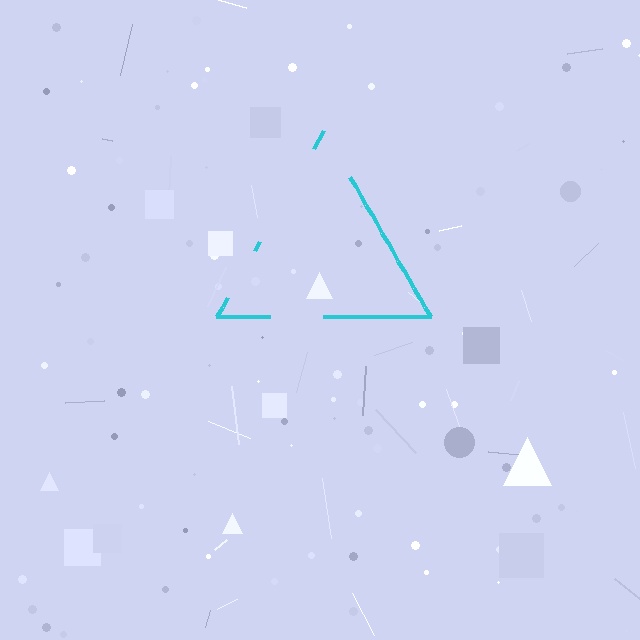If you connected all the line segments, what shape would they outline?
They would outline a triangle.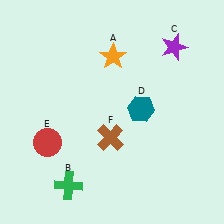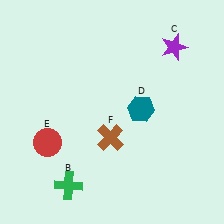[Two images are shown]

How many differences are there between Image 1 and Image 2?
There is 1 difference between the two images.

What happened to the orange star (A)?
The orange star (A) was removed in Image 2. It was in the top-right area of Image 1.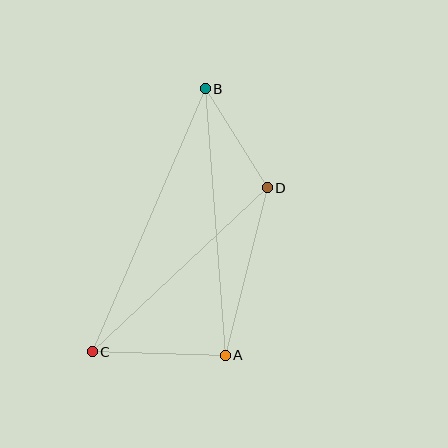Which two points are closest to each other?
Points B and D are closest to each other.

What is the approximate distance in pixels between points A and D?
The distance between A and D is approximately 173 pixels.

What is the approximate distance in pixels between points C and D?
The distance between C and D is approximately 240 pixels.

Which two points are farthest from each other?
Points B and C are farthest from each other.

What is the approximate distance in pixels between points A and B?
The distance between A and B is approximately 267 pixels.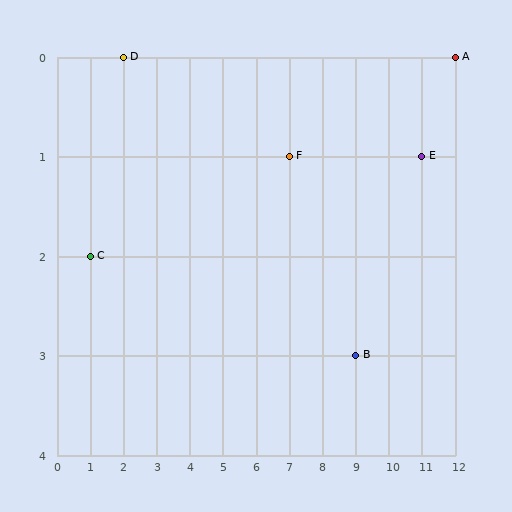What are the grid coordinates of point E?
Point E is at grid coordinates (11, 1).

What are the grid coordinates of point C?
Point C is at grid coordinates (1, 2).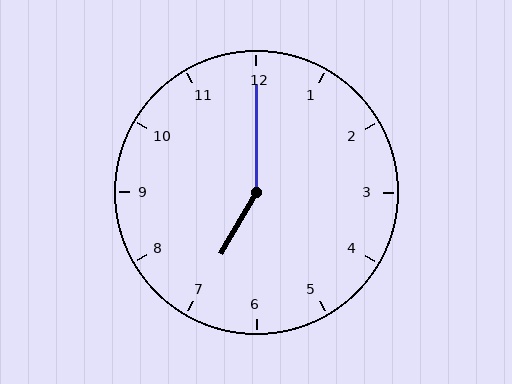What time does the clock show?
7:00.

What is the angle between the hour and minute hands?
Approximately 150 degrees.